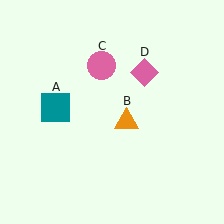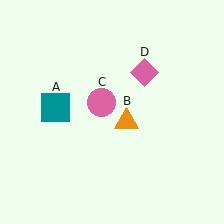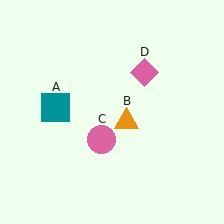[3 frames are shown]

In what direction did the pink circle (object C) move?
The pink circle (object C) moved down.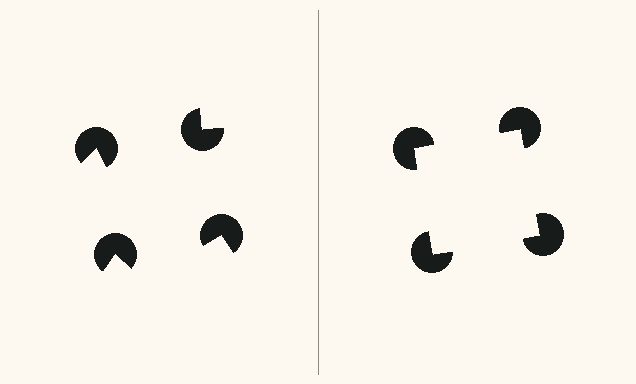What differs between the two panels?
The pac-man discs are positioned identically on both sides; only the wedge orientations differ. On the right they align to a square; on the left they are misaligned.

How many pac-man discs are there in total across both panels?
8 — 4 on each side.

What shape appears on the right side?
An illusory square.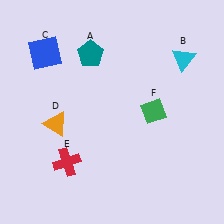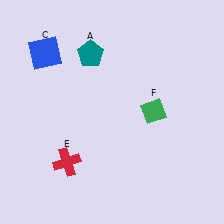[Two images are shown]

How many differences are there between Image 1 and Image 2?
There are 2 differences between the two images.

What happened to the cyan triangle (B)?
The cyan triangle (B) was removed in Image 2. It was in the top-right area of Image 1.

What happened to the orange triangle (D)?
The orange triangle (D) was removed in Image 2. It was in the bottom-left area of Image 1.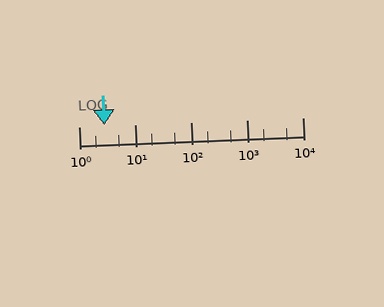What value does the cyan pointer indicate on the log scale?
The pointer indicates approximately 2.9.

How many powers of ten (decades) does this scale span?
The scale spans 4 decades, from 1 to 10000.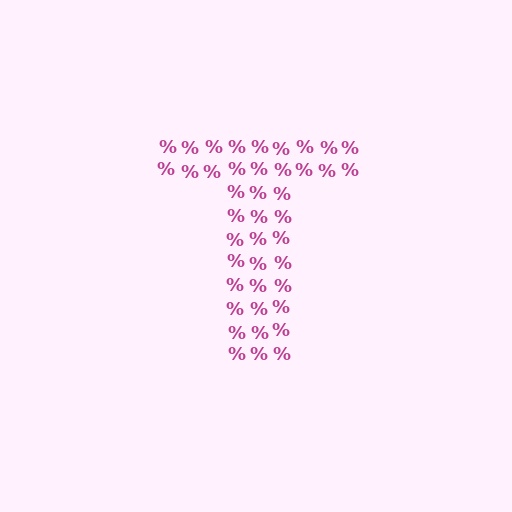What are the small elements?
The small elements are percent signs.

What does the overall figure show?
The overall figure shows the letter T.